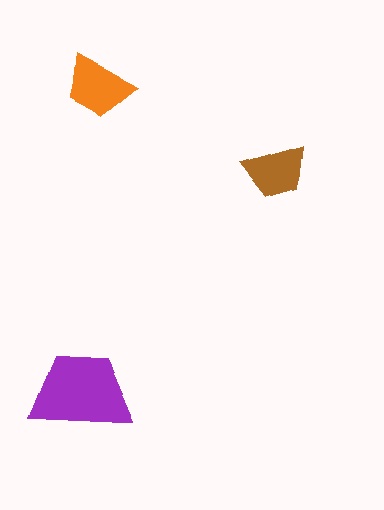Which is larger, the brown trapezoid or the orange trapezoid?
The orange one.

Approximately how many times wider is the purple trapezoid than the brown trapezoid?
About 1.5 times wider.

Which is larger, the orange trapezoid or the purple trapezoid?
The purple one.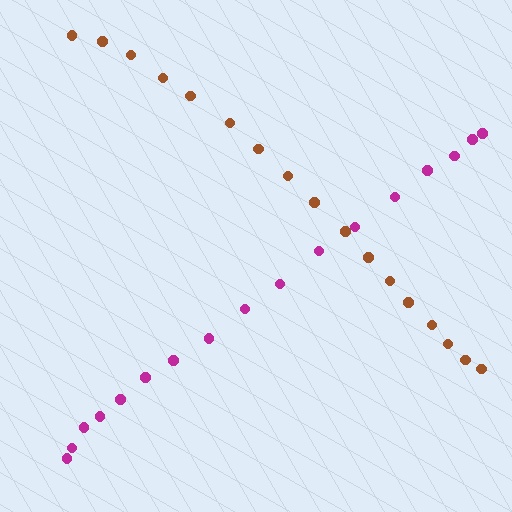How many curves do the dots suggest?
There are 2 distinct paths.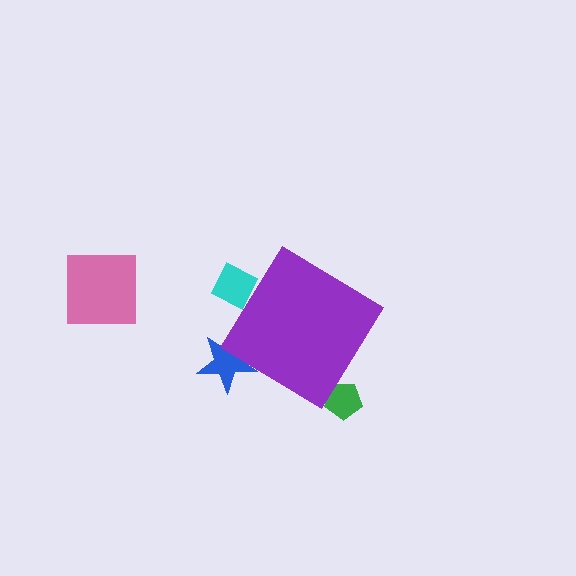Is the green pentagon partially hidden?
Yes, the green pentagon is partially hidden behind the purple diamond.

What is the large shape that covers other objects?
A purple diamond.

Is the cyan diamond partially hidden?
Yes, the cyan diamond is partially hidden behind the purple diamond.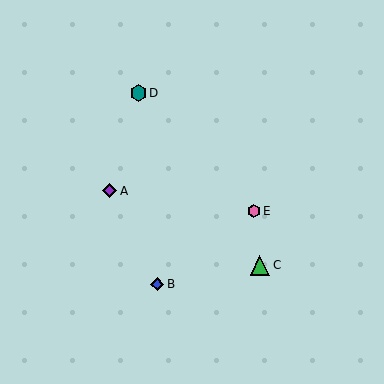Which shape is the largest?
The green triangle (labeled C) is the largest.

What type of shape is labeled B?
Shape B is a blue diamond.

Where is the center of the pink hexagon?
The center of the pink hexagon is at (254, 211).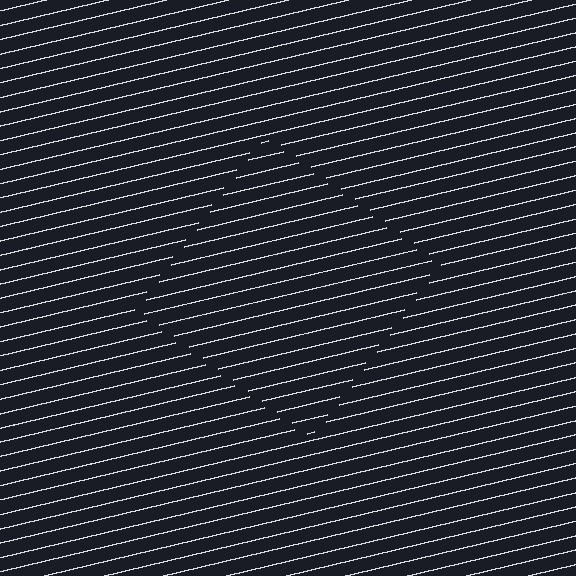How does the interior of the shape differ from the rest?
The interior of the shape contains the same grating, shifted by half a period — the contour is defined by the phase discontinuity where line-ends from the inner and outer gratings abut.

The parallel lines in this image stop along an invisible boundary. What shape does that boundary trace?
An illusory square. The interior of the shape contains the same grating, shifted by half a period — the contour is defined by the phase discontinuity where line-ends from the inner and outer gratings abut.